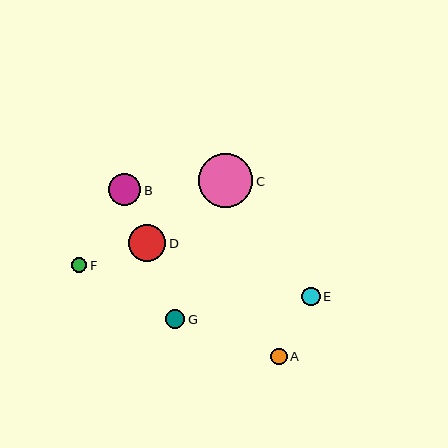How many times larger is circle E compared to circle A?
Circle E is approximately 1.1 times the size of circle A.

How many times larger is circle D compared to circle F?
Circle D is approximately 2.4 times the size of circle F.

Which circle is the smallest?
Circle F is the smallest with a size of approximately 15 pixels.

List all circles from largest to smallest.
From largest to smallest: C, D, B, G, E, A, F.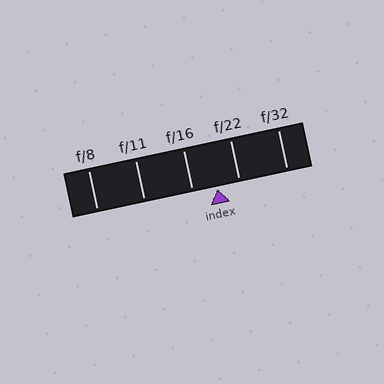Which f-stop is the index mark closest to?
The index mark is closest to f/22.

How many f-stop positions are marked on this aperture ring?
There are 5 f-stop positions marked.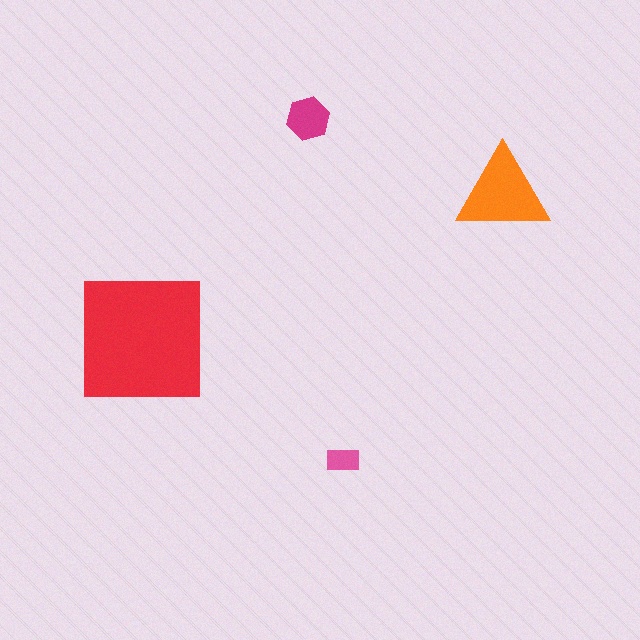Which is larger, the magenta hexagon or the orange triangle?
The orange triangle.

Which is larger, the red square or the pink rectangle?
The red square.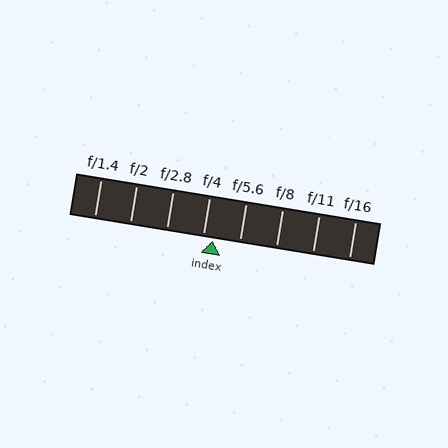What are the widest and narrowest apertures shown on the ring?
The widest aperture shown is f/1.4 and the narrowest is f/16.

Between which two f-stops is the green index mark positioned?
The index mark is between f/4 and f/5.6.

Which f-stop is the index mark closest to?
The index mark is closest to f/4.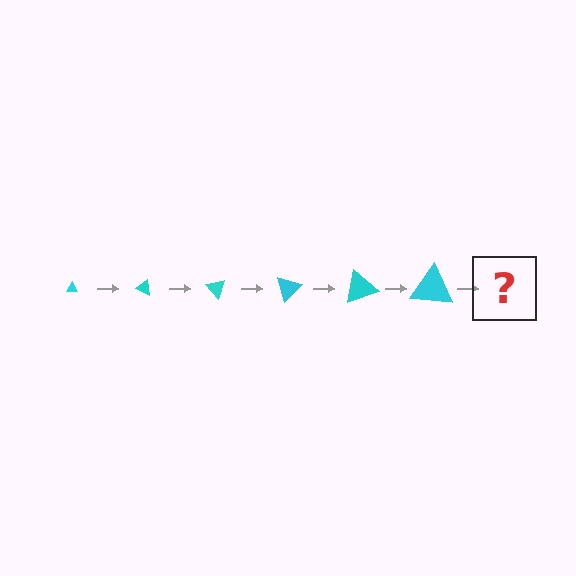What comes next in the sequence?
The next element should be a triangle, larger than the previous one and rotated 150 degrees from the start.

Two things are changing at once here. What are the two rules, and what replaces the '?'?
The two rules are that the triangle grows larger each step and it rotates 25 degrees each step. The '?' should be a triangle, larger than the previous one and rotated 150 degrees from the start.